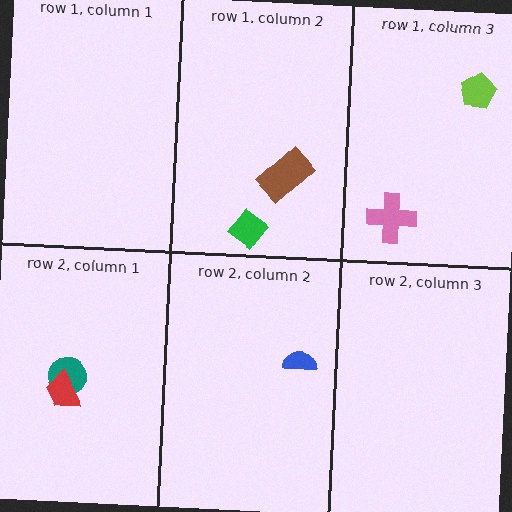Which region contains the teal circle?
The row 2, column 1 region.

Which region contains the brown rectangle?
The row 1, column 2 region.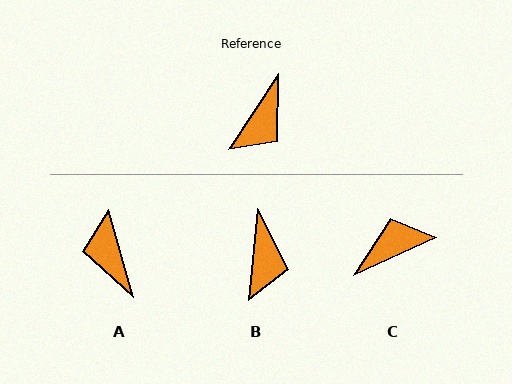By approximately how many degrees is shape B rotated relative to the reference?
Approximately 28 degrees counter-clockwise.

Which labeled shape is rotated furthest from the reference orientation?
C, about 148 degrees away.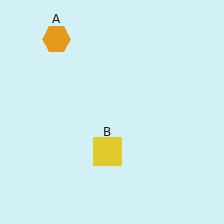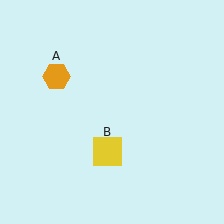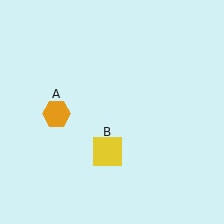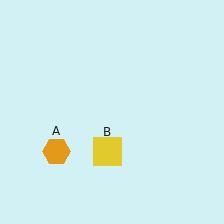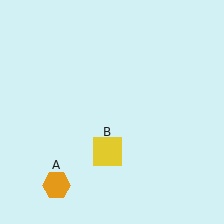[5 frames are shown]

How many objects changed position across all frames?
1 object changed position: orange hexagon (object A).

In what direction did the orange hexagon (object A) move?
The orange hexagon (object A) moved down.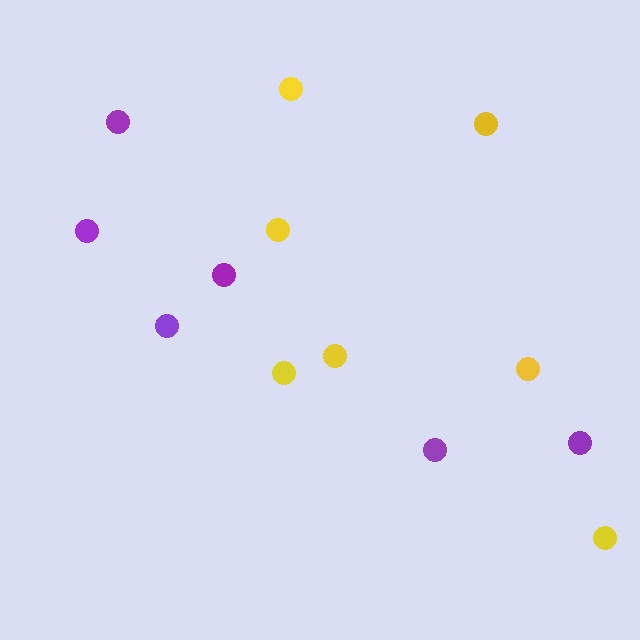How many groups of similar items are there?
There are 2 groups: one group of yellow circles (7) and one group of purple circles (6).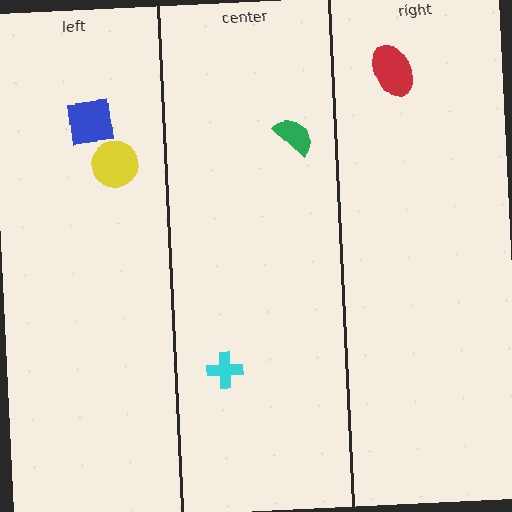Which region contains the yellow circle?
The left region.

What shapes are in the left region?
The blue square, the yellow circle.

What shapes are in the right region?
The red ellipse.